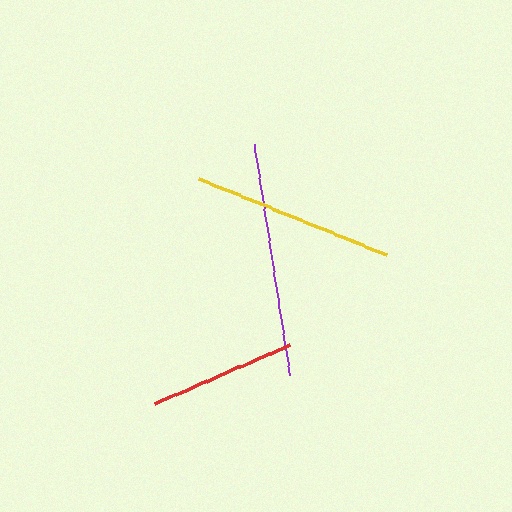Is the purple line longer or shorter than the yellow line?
The purple line is longer than the yellow line.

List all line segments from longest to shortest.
From longest to shortest: purple, yellow, red.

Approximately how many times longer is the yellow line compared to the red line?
The yellow line is approximately 1.4 times the length of the red line.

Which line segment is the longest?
The purple line is the longest at approximately 234 pixels.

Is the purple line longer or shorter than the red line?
The purple line is longer than the red line.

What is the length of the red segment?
The red segment is approximately 147 pixels long.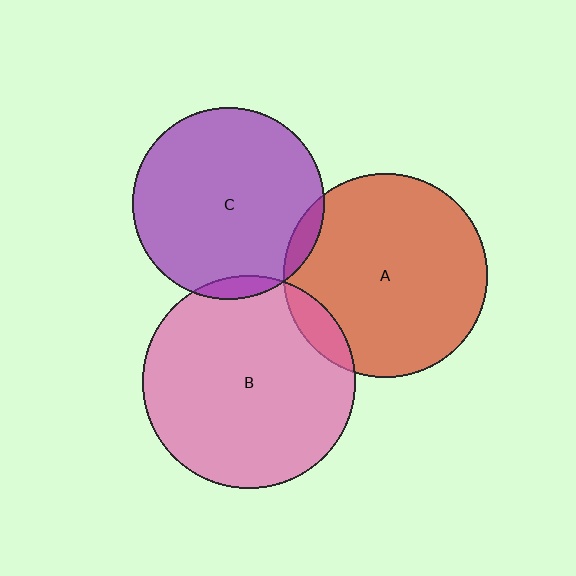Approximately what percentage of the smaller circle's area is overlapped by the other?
Approximately 5%.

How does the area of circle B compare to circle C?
Approximately 1.2 times.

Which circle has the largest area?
Circle B (pink).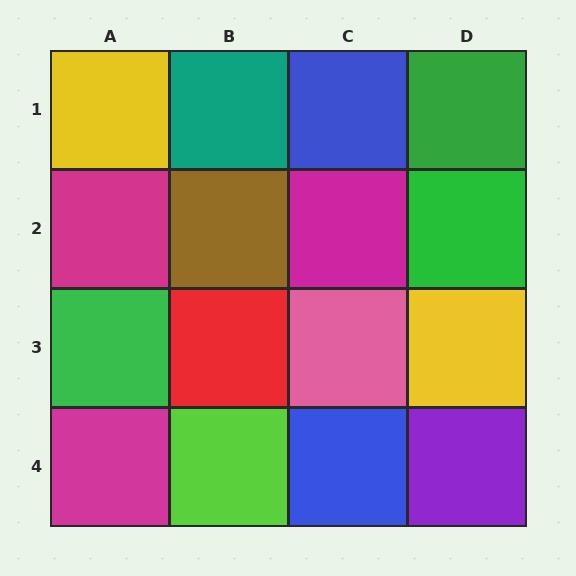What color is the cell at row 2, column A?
Magenta.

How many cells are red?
1 cell is red.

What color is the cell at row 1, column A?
Yellow.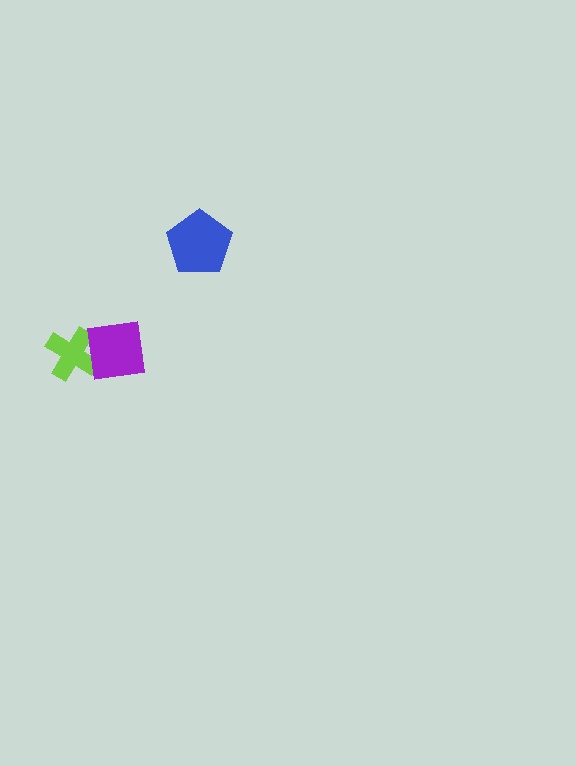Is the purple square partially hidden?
No, no other shape covers it.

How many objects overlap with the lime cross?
1 object overlaps with the lime cross.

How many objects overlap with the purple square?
1 object overlaps with the purple square.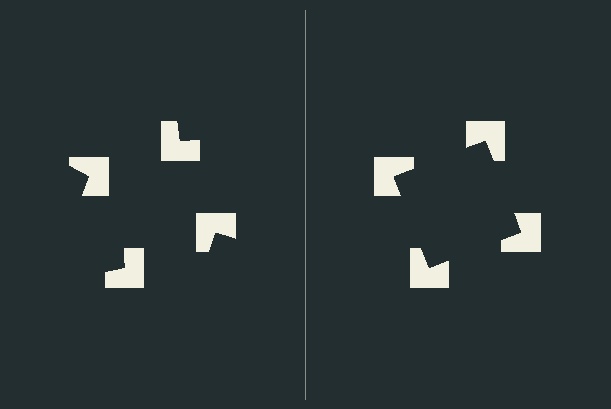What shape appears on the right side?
An illusory square.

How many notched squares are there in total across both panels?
8 — 4 on each side.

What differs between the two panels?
The notched squares are positioned identically on both sides; only the wedge orientations differ. On the right they align to a square; on the left they are misaligned.